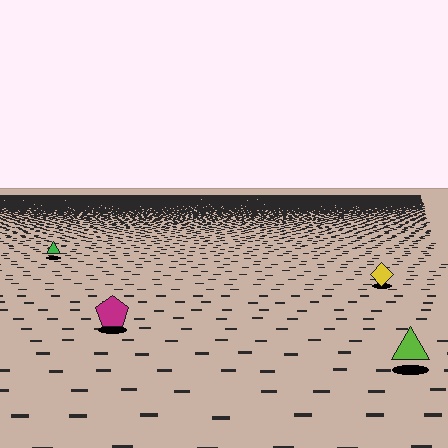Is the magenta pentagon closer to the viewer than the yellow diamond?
Yes. The magenta pentagon is closer — you can tell from the texture gradient: the ground texture is coarser near it.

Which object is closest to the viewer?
The lime triangle is closest. The texture marks near it are larger and more spread out.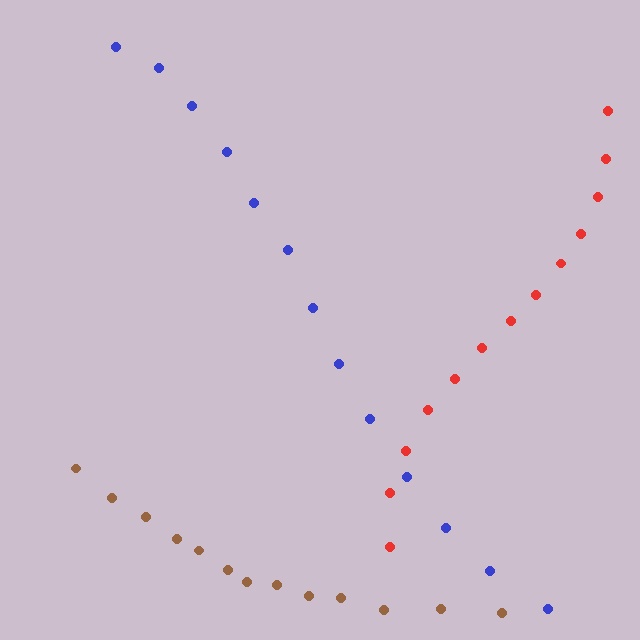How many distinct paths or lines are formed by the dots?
There are 3 distinct paths.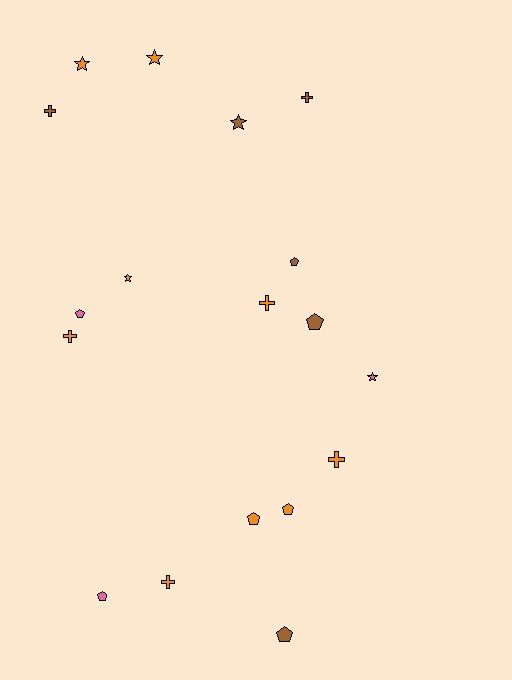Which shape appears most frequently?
Pentagon, with 7 objects.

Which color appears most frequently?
Orange, with 9 objects.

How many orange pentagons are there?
There are 2 orange pentagons.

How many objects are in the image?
There are 18 objects.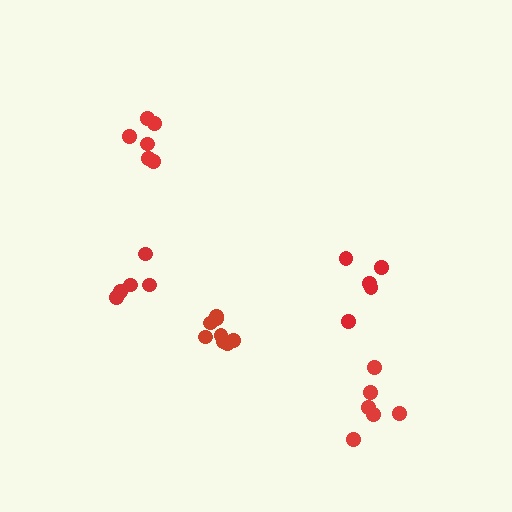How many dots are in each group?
Group 1: 5 dots, Group 2: 8 dots, Group 3: 6 dots, Group 4: 5 dots, Group 5: 6 dots (30 total).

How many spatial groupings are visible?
There are 5 spatial groupings.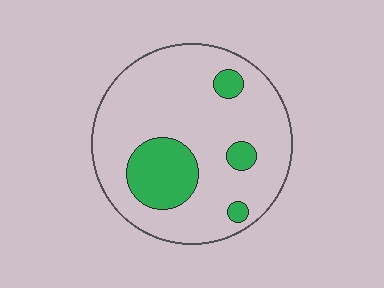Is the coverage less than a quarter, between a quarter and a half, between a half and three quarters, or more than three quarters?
Less than a quarter.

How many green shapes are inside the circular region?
4.